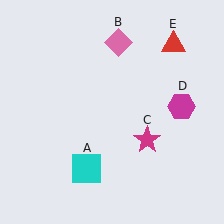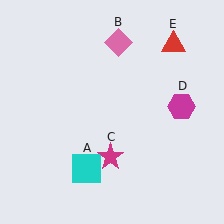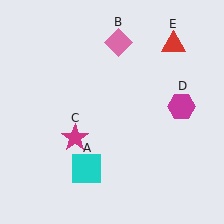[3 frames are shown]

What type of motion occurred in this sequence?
The magenta star (object C) rotated clockwise around the center of the scene.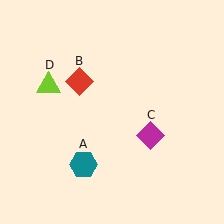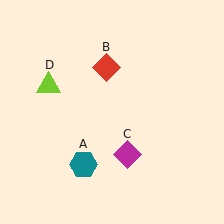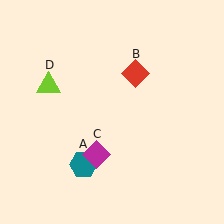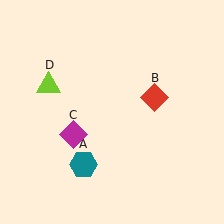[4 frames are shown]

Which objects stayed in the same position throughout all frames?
Teal hexagon (object A) and lime triangle (object D) remained stationary.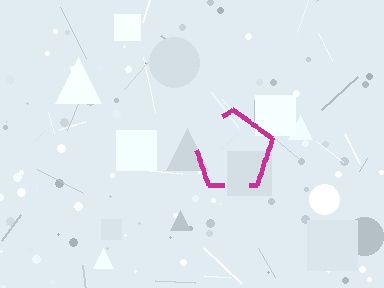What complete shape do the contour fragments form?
The contour fragments form a pentagon.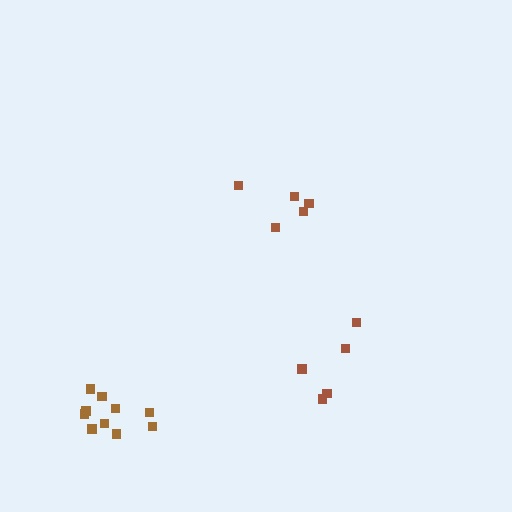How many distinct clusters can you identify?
There are 3 distinct clusters.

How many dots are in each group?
Group 1: 5 dots, Group 2: 5 dots, Group 3: 10 dots (20 total).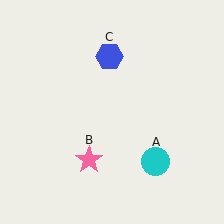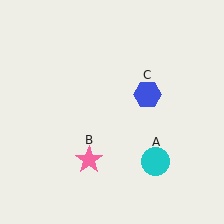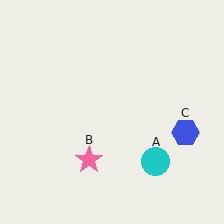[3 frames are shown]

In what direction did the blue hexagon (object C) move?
The blue hexagon (object C) moved down and to the right.